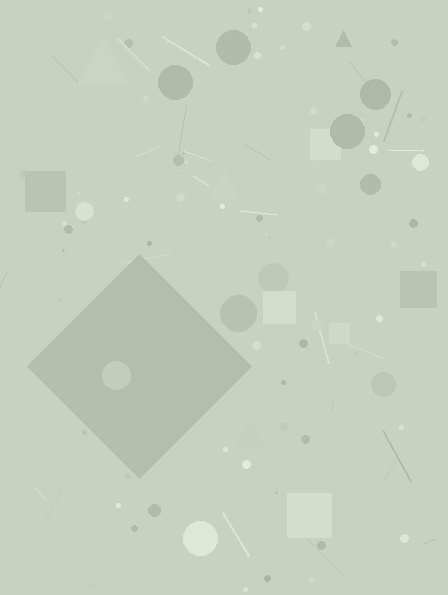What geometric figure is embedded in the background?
A diamond is embedded in the background.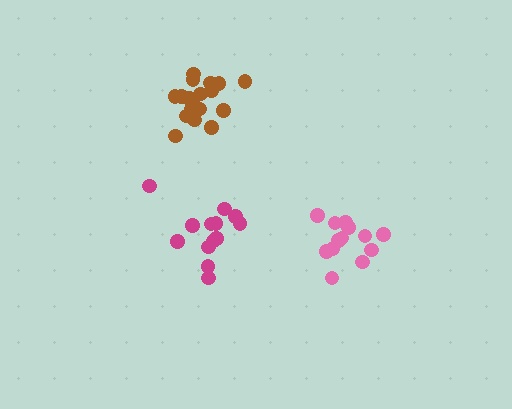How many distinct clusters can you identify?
There are 3 distinct clusters.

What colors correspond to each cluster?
The clusters are colored: pink, brown, magenta.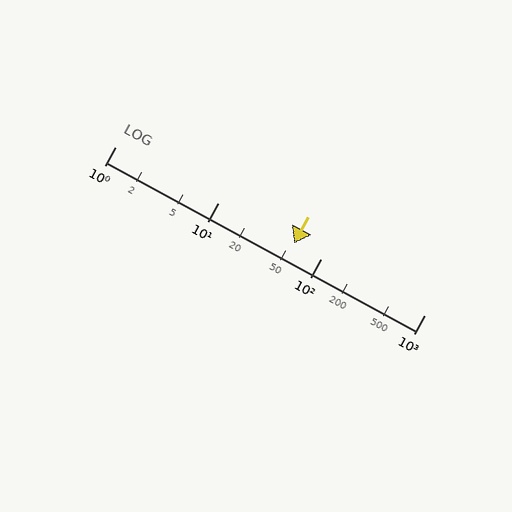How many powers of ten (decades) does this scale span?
The scale spans 3 decades, from 1 to 1000.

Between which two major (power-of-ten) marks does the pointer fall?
The pointer is between 10 and 100.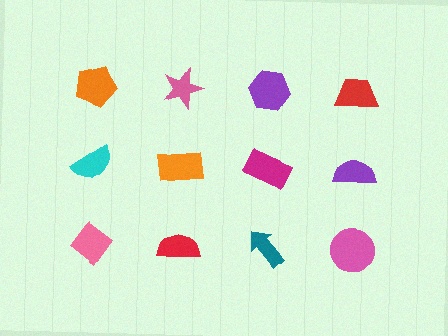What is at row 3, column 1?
A pink diamond.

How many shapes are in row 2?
4 shapes.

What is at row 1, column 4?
A red trapezoid.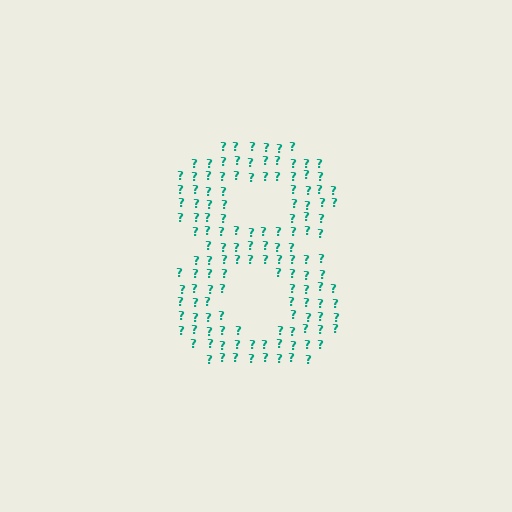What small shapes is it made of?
It is made of small question marks.